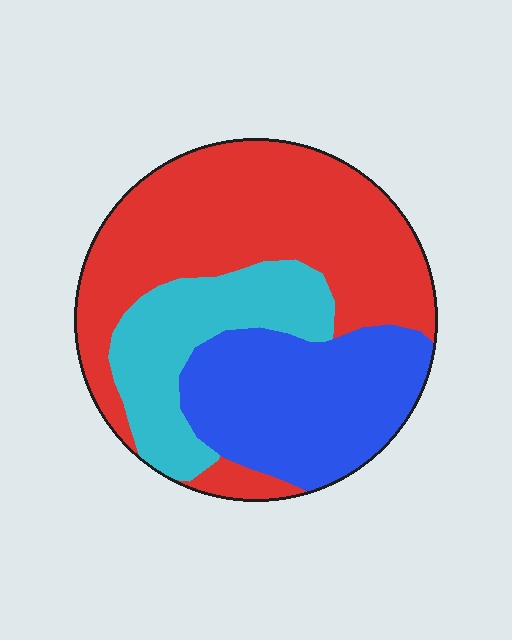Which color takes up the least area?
Cyan, at roughly 20%.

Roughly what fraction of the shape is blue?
Blue covers about 30% of the shape.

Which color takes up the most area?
Red, at roughly 50%.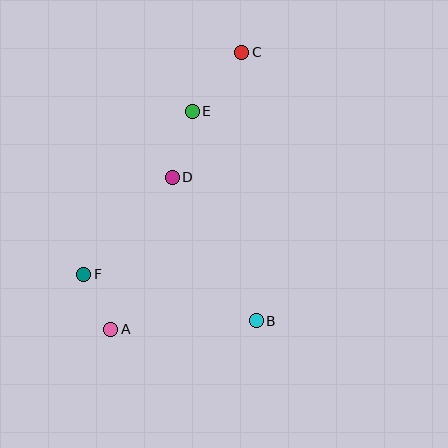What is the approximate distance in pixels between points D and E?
The distance between D and E is approximately 69 pixels.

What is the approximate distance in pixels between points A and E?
The distance between A and E is approximately 233 pixels.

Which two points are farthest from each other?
Points A and C are farthest from each other.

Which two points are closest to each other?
Points A and F are closest to each other.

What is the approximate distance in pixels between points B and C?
The distance between B and C is approximately 269 pixels.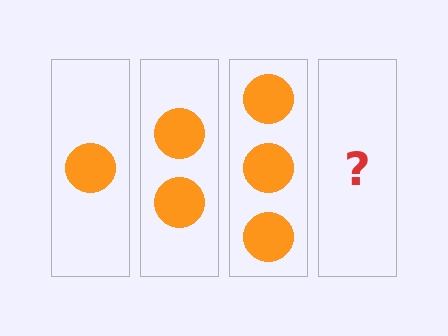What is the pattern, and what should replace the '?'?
The pattern is that each step adds one more circle. The '?' should be 4 circles.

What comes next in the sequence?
The next element should be 4 circles.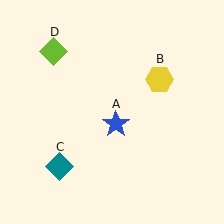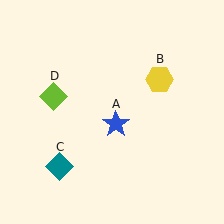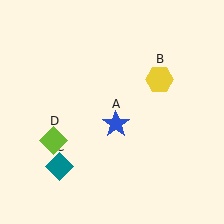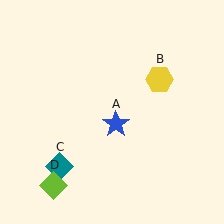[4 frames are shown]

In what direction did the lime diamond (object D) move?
The lime diamond (object D) moved down.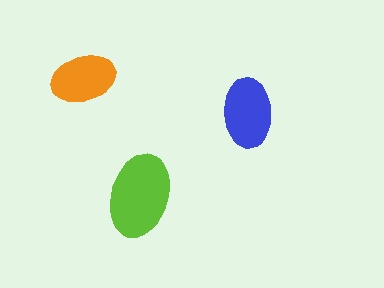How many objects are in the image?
There are 3 objects in the image.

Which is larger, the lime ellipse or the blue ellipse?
The lime one.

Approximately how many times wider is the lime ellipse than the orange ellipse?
About 1.5 times wider.